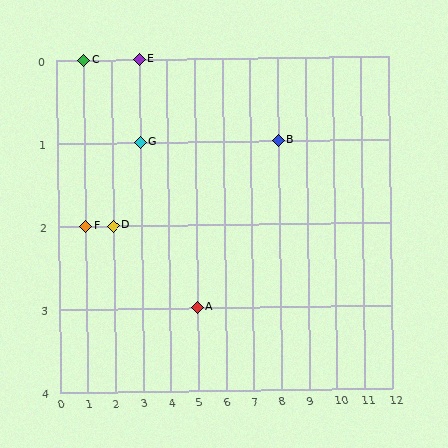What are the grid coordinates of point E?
Point E is at grid coordinates (3, 0).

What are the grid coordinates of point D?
Point D is at grid coordinates (2, 2).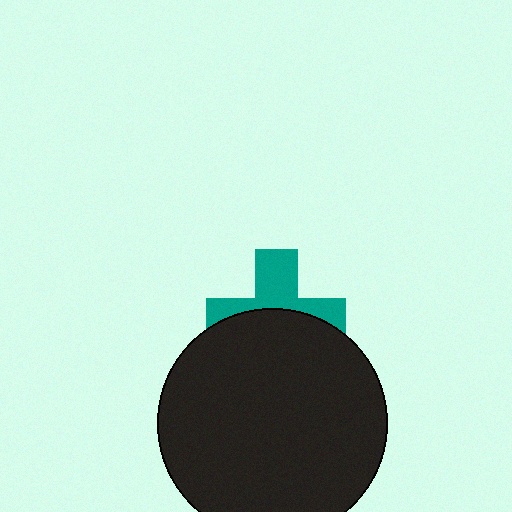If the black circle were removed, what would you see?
You would see the complete teal cross.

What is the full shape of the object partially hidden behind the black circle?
The partially hidden object is a teal cross.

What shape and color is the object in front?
The object in front is a black circle.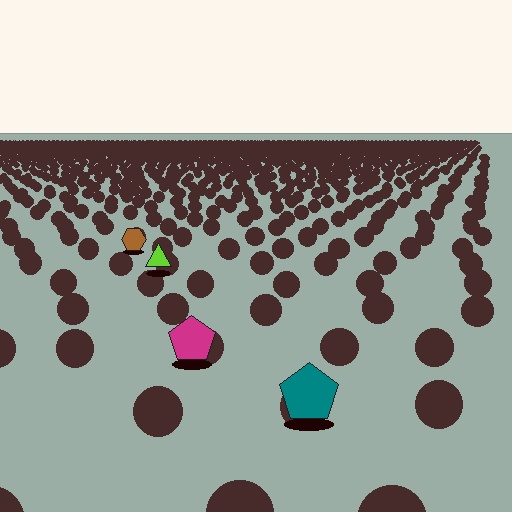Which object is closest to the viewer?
The teal pentagon is closest. The texture marks near it are larger and more spread out.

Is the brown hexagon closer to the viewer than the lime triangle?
No. The lime triangle is closer — you can tell from the texture gradient: the ground texture is coarser near it.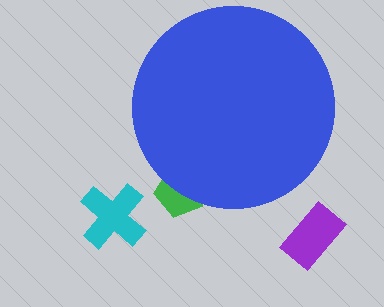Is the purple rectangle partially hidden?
No, the purple rectangle is fully visible.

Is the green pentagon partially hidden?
Yes, the green pentagon is partially hidden behind the blue circle.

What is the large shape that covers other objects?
A blue circle.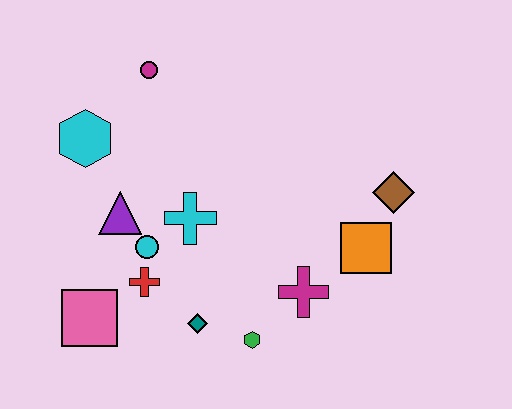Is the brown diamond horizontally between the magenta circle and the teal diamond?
No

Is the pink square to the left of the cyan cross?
Yes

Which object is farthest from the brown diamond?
The pink square is farthest from the brown diamond.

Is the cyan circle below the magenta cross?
No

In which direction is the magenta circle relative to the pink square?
The magenta circle is above the pink square.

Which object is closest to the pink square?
The red cross is closest to the pink square.